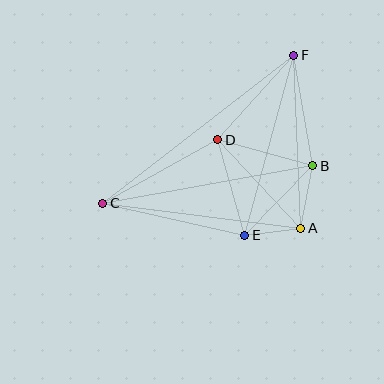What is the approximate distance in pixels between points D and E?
The distance between D and E is approximately 99 pixels.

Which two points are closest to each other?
Points A and E are closest to each other.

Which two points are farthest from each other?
Points C and F are farthest from each other.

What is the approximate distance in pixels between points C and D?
The distance between C and D is approximately 132 pixels.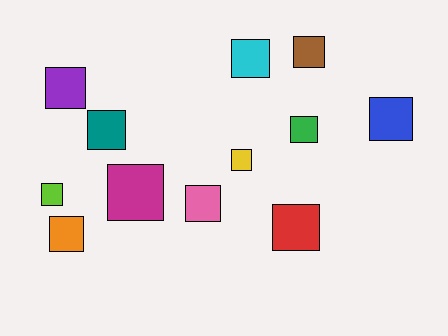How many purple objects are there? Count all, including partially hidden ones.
There is 1 purple object.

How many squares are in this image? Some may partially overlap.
There are 12 squares.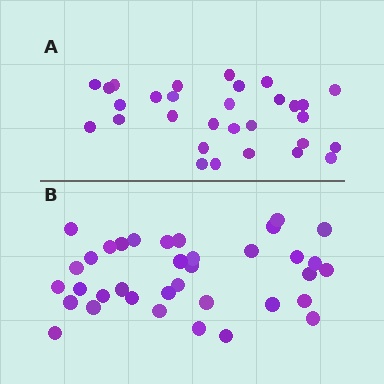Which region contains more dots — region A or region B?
Region B (the bottom region) has more dots.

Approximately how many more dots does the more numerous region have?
Region B has about 6 more dots than region A.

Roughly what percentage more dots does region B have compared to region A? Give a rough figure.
About 20% more.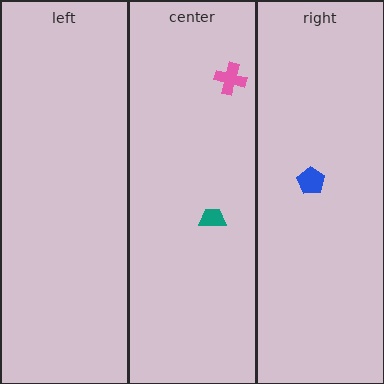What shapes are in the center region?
The teal trapezoid, the pink cross.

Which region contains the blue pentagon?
The right region.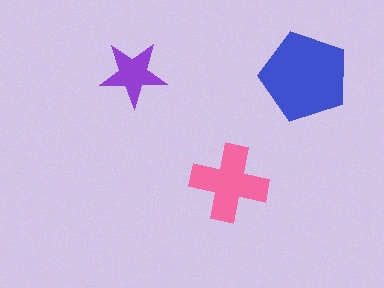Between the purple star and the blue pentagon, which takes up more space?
The blue pentagon.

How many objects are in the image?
There are 3 objects in the image.